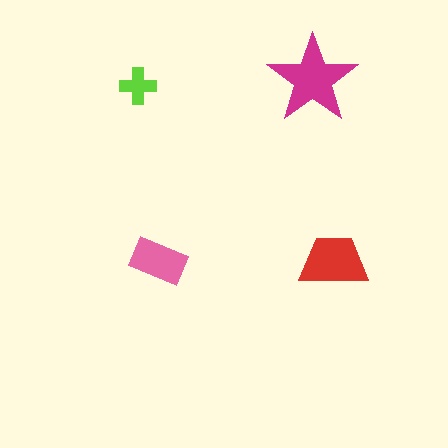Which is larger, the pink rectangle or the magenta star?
The magenta star.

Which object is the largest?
The magenta star.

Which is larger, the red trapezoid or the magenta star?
The magenta star.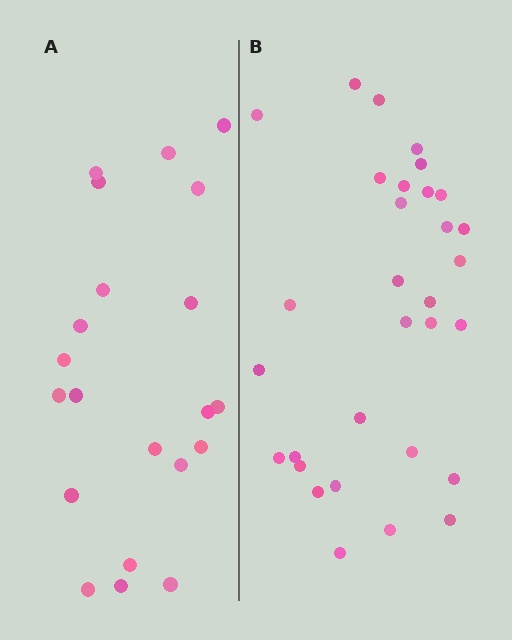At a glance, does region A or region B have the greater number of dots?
Region B (the right region) has more dots.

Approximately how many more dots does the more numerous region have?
Region B has roughly 10 or so more dots than region A.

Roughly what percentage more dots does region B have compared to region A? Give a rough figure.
About 50% more.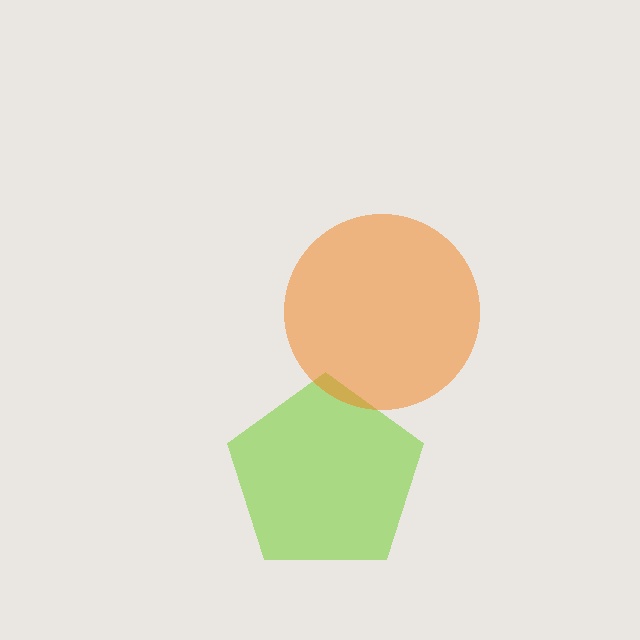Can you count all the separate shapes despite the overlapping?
Yes, there are 2 separate shapes.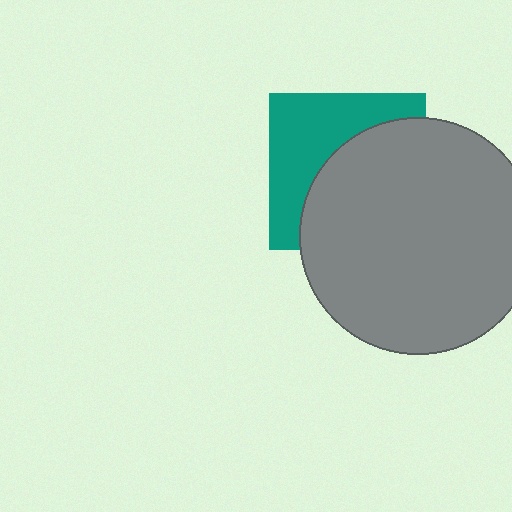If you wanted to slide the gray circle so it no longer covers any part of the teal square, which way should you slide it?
Slide it toward the lower-right — that is the most direct way to separate the two shapes.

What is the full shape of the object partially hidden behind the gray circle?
The partially hidden object is a teal square.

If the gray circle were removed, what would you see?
You would see the complete teal square.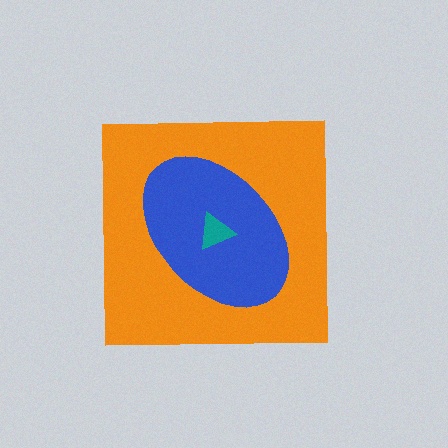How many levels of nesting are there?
3.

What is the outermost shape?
The orange square.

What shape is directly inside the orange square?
The blue ellipse.